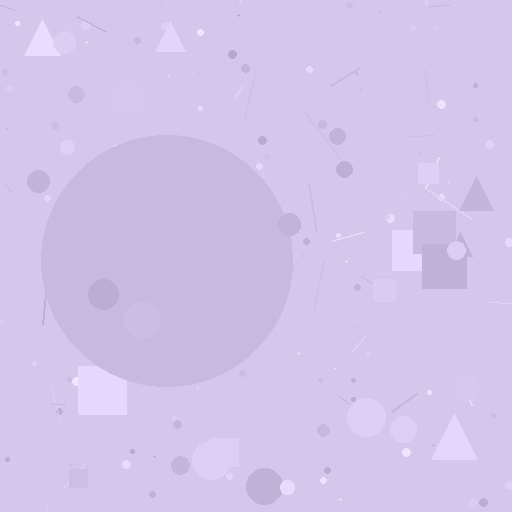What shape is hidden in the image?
A circle is hidden in the image.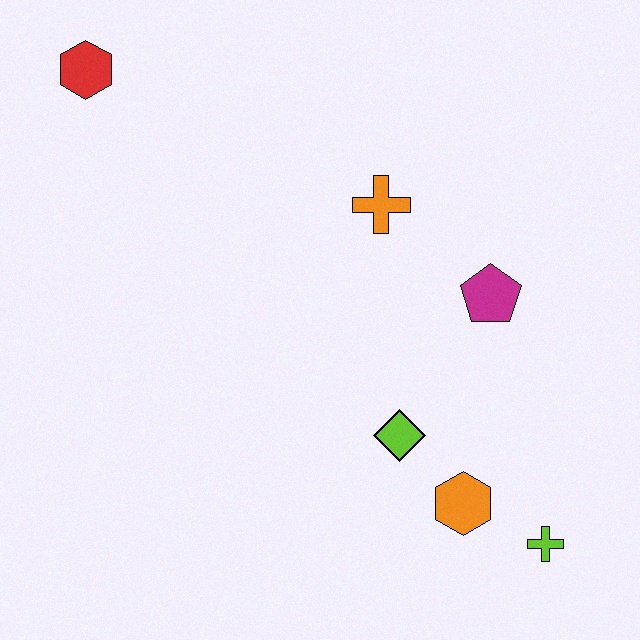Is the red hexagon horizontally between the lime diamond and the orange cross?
No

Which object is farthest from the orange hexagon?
The red hexagon is farthest from the orange hexagon.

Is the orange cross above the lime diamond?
Yes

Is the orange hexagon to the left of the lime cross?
Yes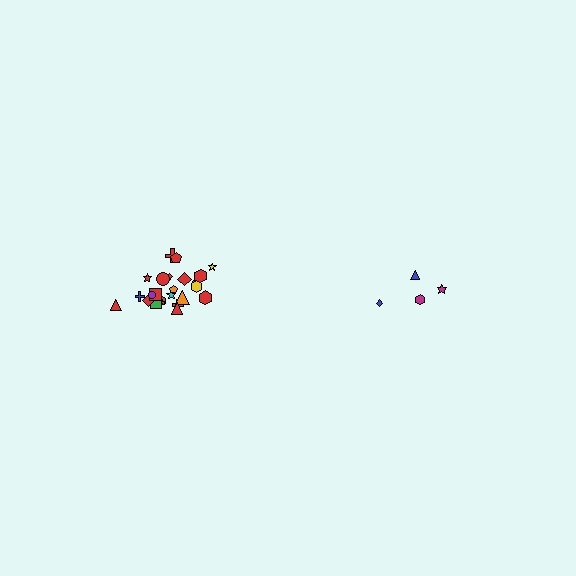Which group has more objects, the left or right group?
The left group.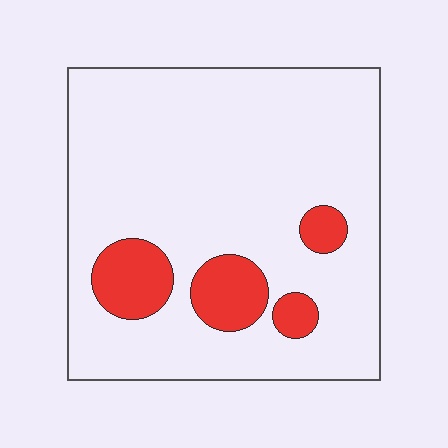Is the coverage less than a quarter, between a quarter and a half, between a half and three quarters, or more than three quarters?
Less than a quarter.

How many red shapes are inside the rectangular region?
4.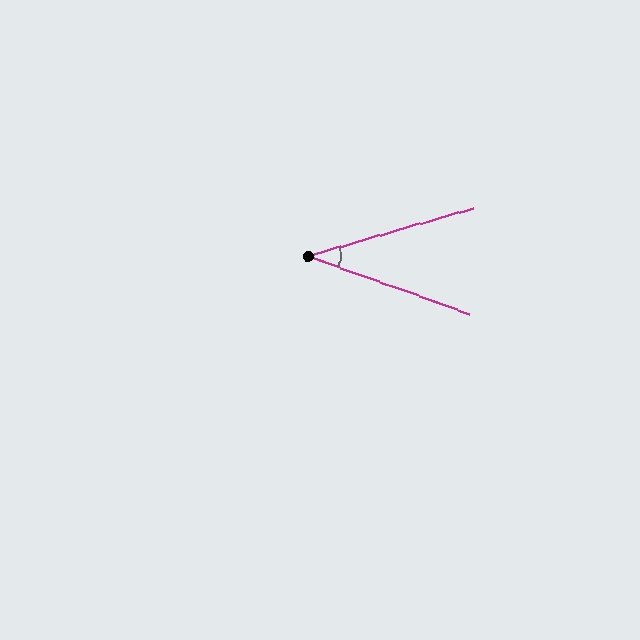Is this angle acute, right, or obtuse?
It is acute.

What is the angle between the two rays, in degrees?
Approximately 36 degrees.